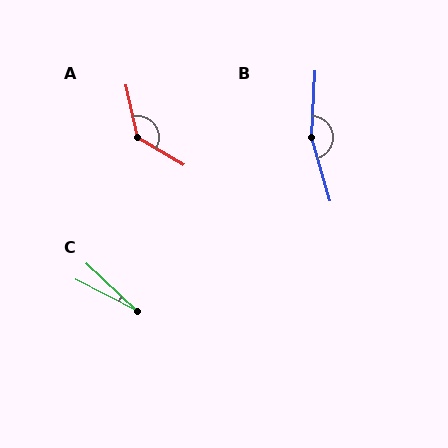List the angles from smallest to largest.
C (16°), A (133°), B (160°).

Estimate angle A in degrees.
Approximately 133 degrees.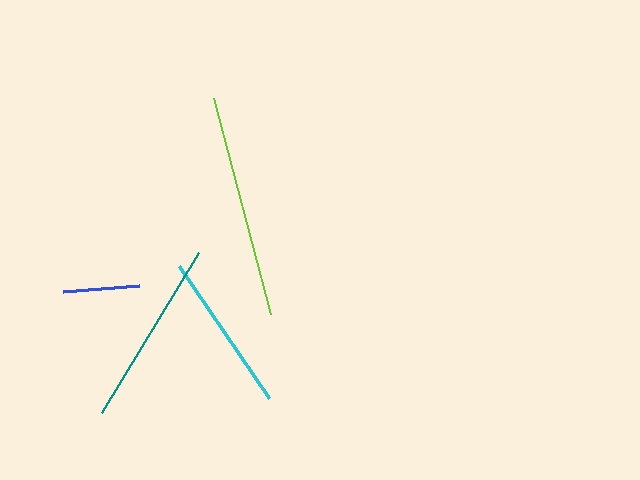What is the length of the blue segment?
The blue segment is approximately 75 pixels long.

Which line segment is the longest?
The lime line is the longest at approximately 223 pixels.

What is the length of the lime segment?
The lime segment is approximately 223 pixels long.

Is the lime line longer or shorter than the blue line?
The lime line is longer than the blue line.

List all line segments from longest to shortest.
From longest to shortest: lime, teal, cyan, blue.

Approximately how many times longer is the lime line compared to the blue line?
The lime line is approximately 3.0 times the length of the blue line.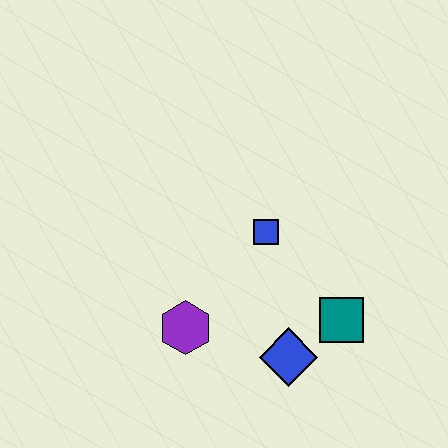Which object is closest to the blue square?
The teal square is closest to the blue square.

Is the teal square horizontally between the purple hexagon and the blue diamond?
No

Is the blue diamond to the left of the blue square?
No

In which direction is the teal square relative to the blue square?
The teal square is below the blue square.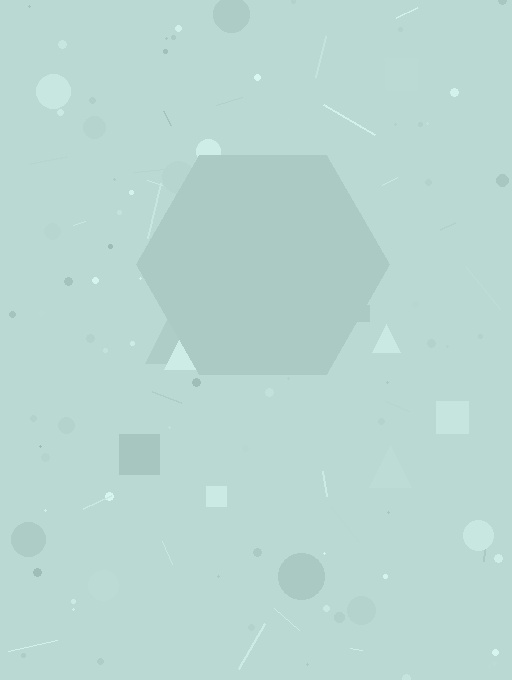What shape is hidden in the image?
A hexagon is hidden in the image.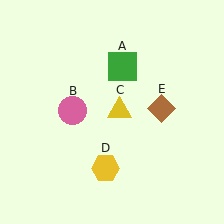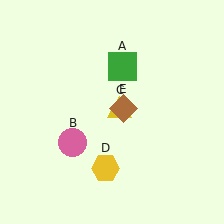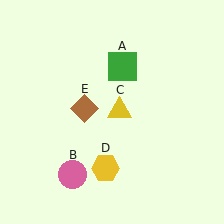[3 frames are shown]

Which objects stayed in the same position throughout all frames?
Green square (object A) and yellow triangle (object C) and yellow hexagon (object D) remained stationary.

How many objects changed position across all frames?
2 objects changed position: pink circle (object B), brown diamond (object E).